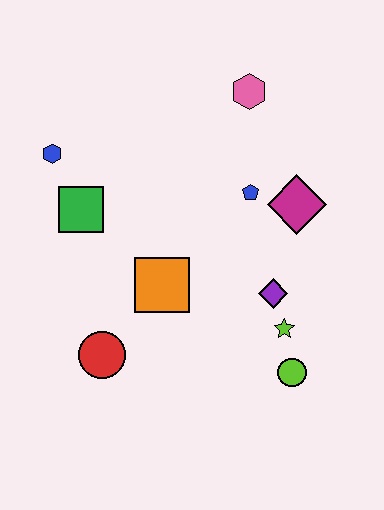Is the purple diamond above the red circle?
Yes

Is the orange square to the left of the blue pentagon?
Yes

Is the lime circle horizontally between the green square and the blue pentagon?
No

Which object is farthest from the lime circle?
The blue hexagon is farthest from the lime circle.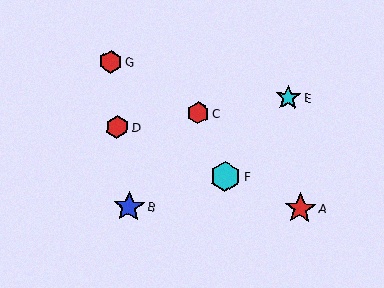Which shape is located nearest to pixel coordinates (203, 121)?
The red hexagon (labeled C) at (198, 113) is nearest to that location.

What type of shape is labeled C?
Shape C is a red hexagon.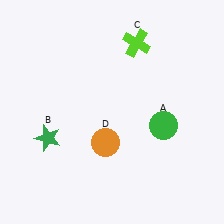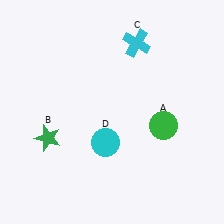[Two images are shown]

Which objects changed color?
C changed from lime to cyan. D changed from orange to cyan.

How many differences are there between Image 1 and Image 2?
There are 2 differences between the two images.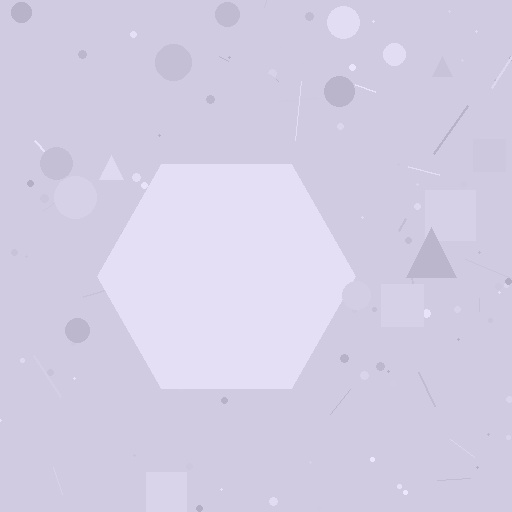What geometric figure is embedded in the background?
A hexagon is embedded in the background.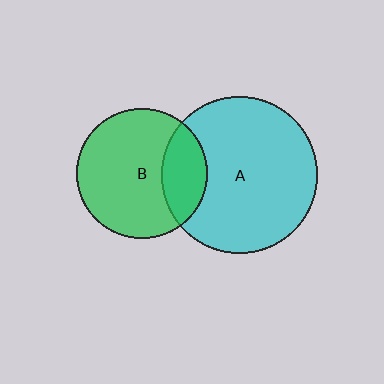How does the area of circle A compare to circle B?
Approximately 1.4 times.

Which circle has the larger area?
Circle A (cyan).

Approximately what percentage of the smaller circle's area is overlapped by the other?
Approximately 25%.